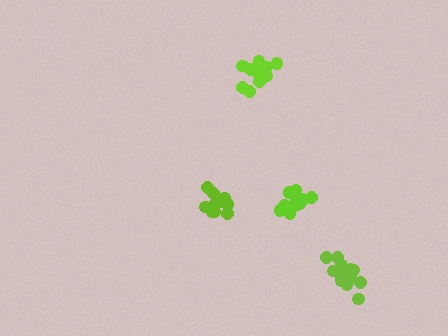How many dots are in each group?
Group 1: 10 dots, Group 2: 12 dots, Group 3: 12 dots, Group 4: 14 dots (48 total).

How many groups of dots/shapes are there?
There are 4 groups.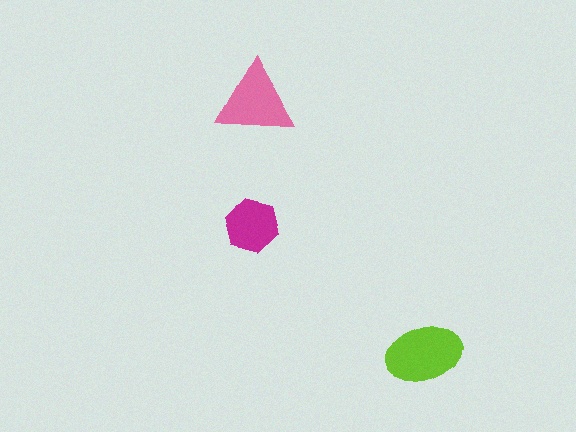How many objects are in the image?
There are 3 objects in the image.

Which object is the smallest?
The magenta hexagon.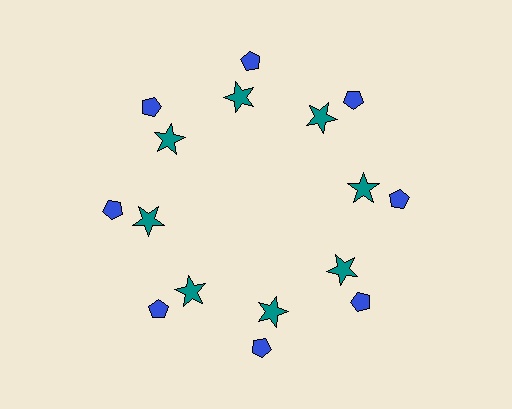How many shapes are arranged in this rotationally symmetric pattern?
There are 16 shapes, arranged in 8 groups of 2.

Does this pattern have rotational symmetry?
Yes, this pattern has 8-fold rotational symmetry. It looks the same after rotating 45 degrees around the center.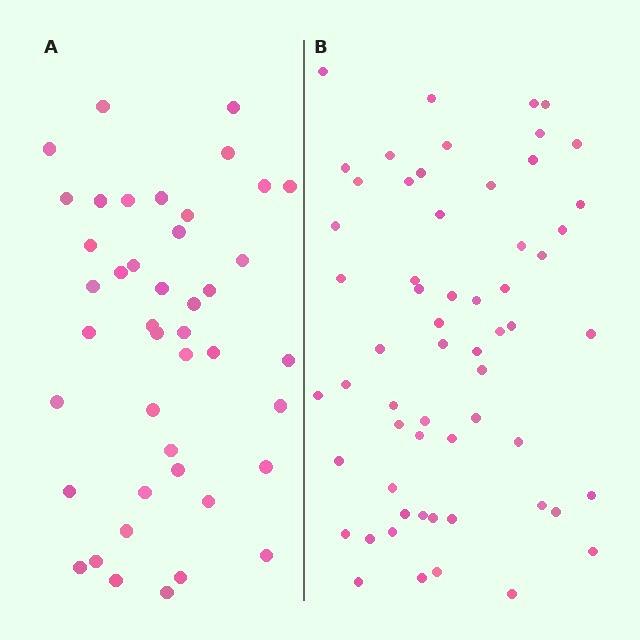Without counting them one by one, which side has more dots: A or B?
Region B (the right region) has more dots.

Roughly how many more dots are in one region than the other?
Region B has approximately 15 more dots than region A.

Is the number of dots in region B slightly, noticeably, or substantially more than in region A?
Region B has noticeably more, but not dramatically so. The ratio is roughly 1.4 to 1.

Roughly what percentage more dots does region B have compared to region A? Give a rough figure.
About 40% more.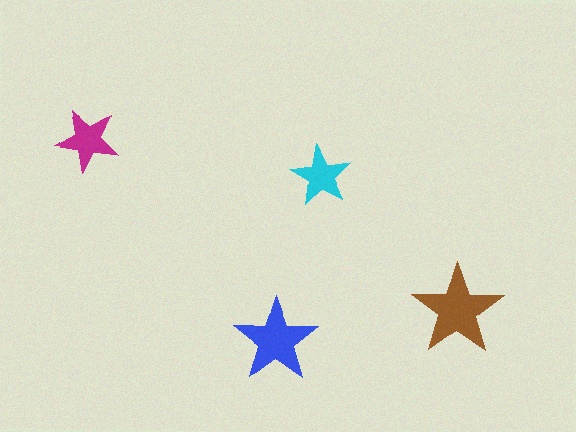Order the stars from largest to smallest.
the brown one, the blue one, the magenta one, the cyan one.